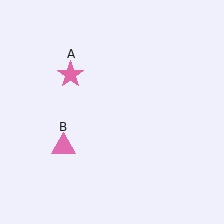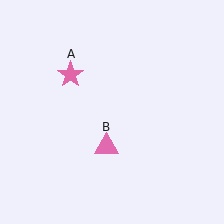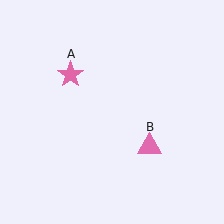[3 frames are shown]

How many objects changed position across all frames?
1 object changed position: pink triangle (object B).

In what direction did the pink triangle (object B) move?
The pink triangle (object B) moved right.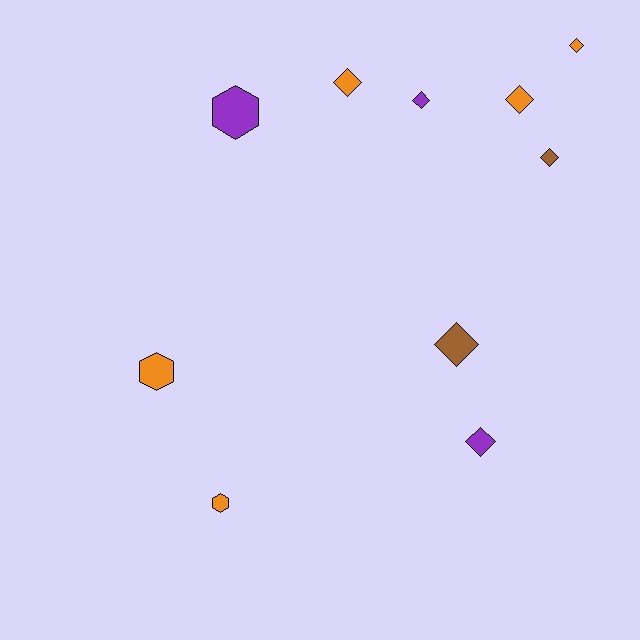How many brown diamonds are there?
There are 2 brown diamonds.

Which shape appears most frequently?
Diamond, with 7 objects.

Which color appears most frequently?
Orange, with 5 objects.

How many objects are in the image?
There are 10 objects.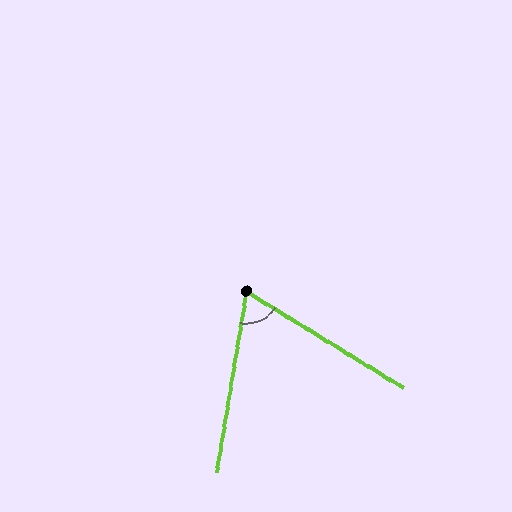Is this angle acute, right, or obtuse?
It is acute.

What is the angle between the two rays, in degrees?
Approximately 68 degrees.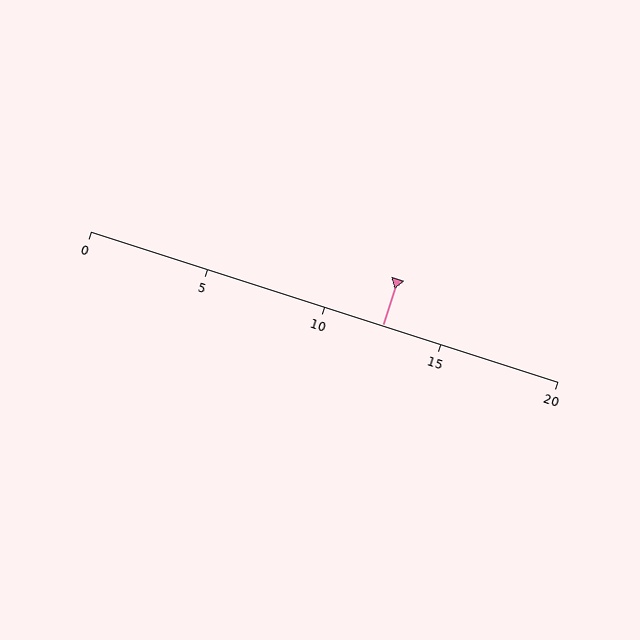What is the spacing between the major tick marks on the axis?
The major ticks are spaced 5 apart.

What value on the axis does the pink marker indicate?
The marker indicates approximately 12.5.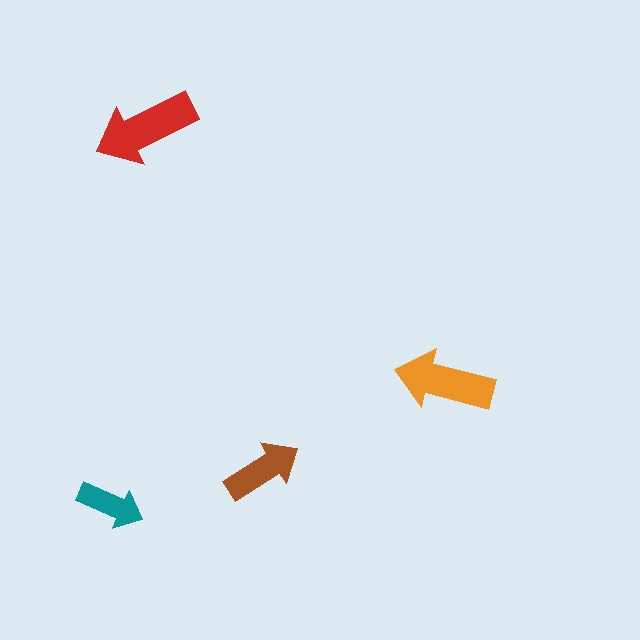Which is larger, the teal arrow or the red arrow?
The red one.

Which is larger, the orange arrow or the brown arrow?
The orange one.